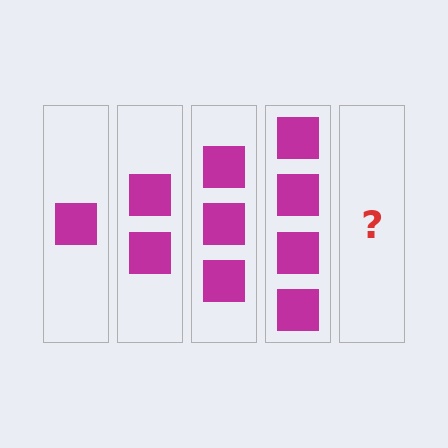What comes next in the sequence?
The next element should be 5 squares.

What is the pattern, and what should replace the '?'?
The pattern is that each step adds one more square. The '?' should be 5 squares.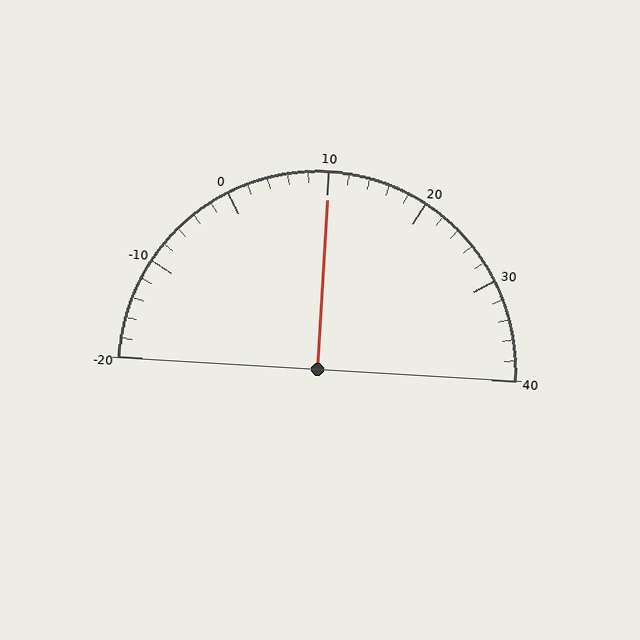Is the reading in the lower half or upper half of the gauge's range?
The reading is in the upper half of the range (-20 to 40).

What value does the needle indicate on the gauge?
The needle indicates approximately 10.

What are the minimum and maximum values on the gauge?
The gauge ranges from -20 to 40.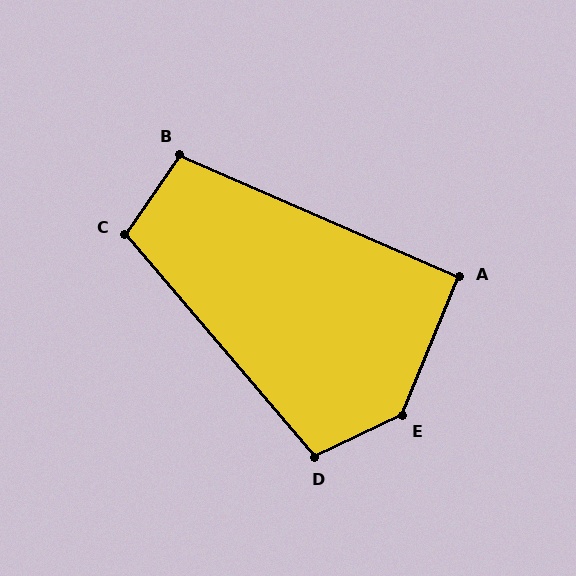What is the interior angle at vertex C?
Approximately 105 degrees (obtuse).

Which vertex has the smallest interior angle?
A, at approximately 91 degrees.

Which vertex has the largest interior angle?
E, at approximately 138 degrees.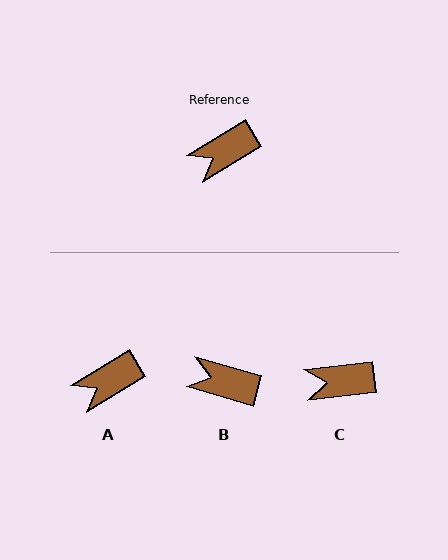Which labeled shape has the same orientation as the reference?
A.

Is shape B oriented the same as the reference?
No, it is off by about 48 degrees.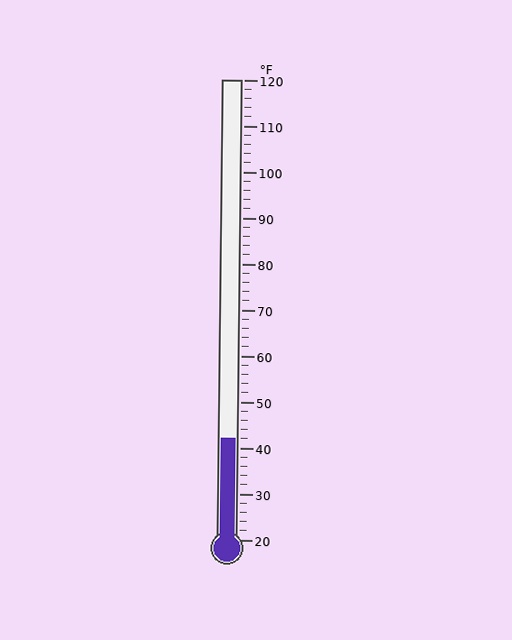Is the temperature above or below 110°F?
The temperature is below 110°F.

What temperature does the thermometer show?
The thermometer shows approximately 42°F.